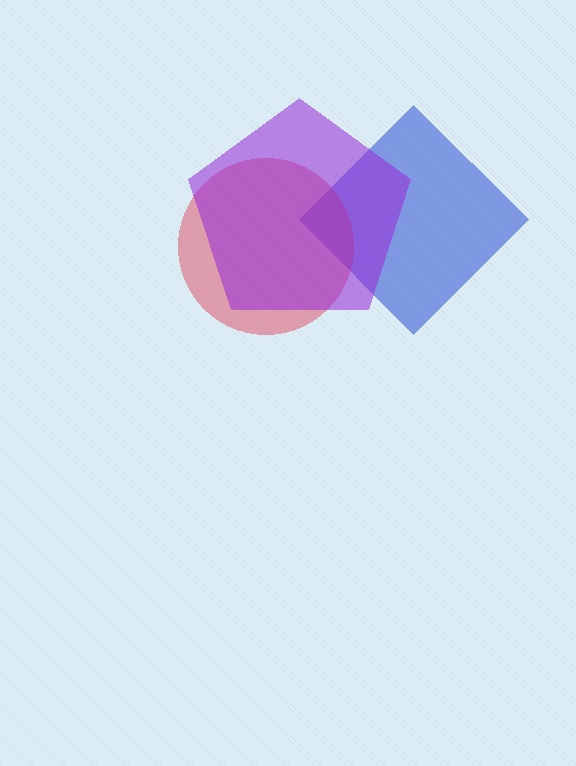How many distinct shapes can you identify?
There are 3 distinct shapes: a blue diamond, a red circle, a purple pentagon.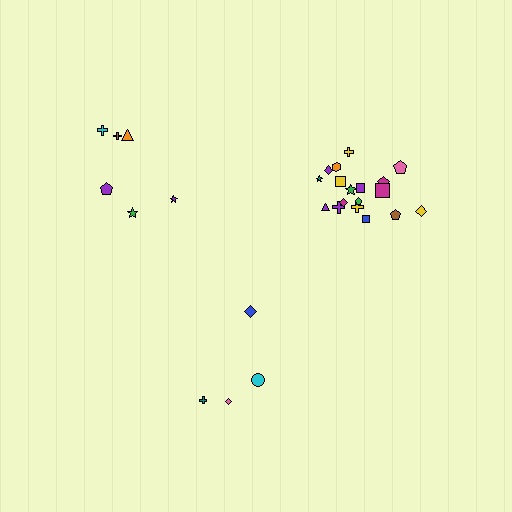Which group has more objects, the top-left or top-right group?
The top-right group.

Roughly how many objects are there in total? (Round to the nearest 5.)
Roughly 30 objects in total.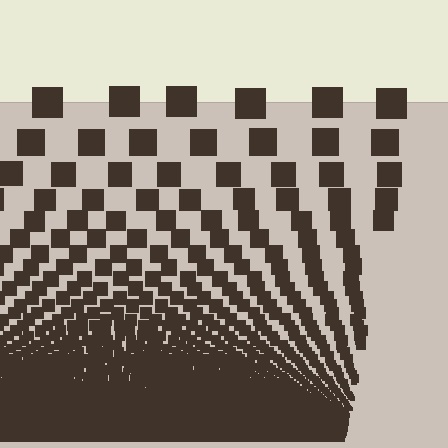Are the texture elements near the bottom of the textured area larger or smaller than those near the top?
Smaller. The gradient is inverted — elements near the bottom are smaller and denser.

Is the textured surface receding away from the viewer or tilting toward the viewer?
The surface appears to tilt toward the viewer. Texture elements get larger and sparser toward the top.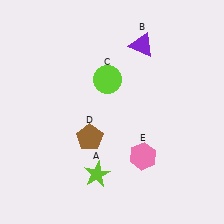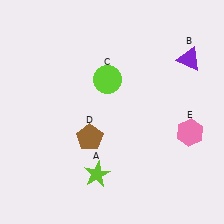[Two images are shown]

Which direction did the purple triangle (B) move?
The purple triangle (B) moved right.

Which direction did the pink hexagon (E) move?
The pink hexagon (E) moved right.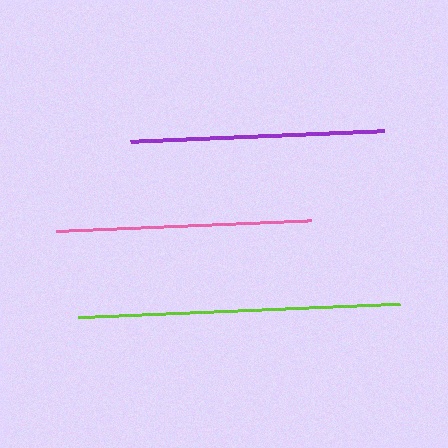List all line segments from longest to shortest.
From longest to shortest: lime, pink, purple.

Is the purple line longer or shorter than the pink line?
The pink line is longer than the purple line.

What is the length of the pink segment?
The pink segment is approximately 255 pixels long.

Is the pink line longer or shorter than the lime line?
The lime line is longer than the pink line.